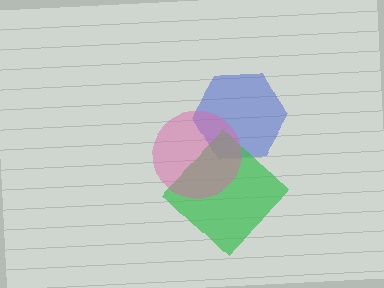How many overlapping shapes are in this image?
There are 3 overlapping shapes in the image.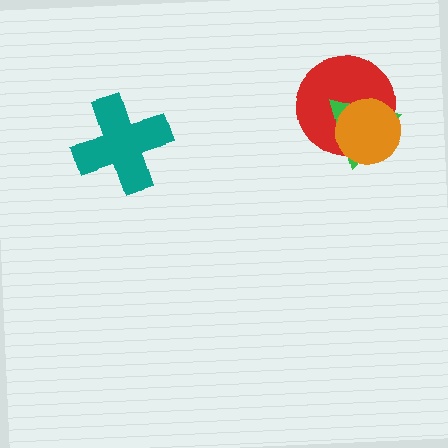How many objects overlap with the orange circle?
2 objects overlap with the orange circle.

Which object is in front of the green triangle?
The orange circle is in front of the green triangle.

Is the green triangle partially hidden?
Yes, it is partially covered by another shape.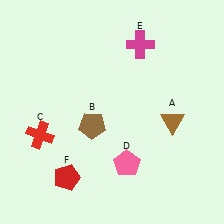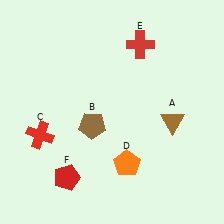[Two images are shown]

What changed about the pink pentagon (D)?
In Image 1, D is pink. In Image 2, it changed to orange.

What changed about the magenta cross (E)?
In Image 1, E is magenta. In Image 2, it changed to red.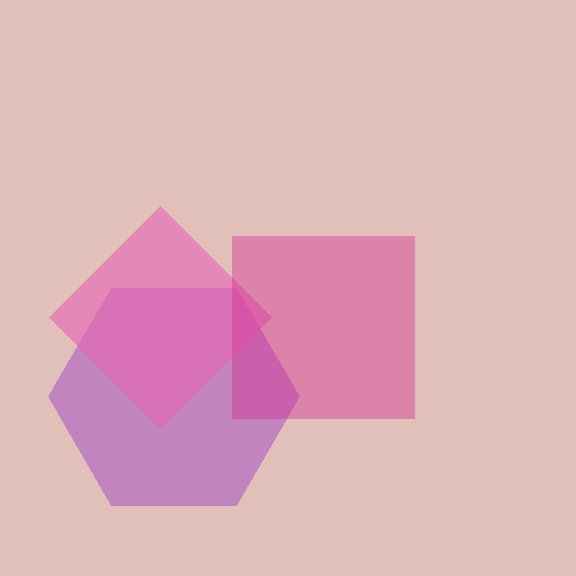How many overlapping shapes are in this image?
There are 3 overlapping shapes in the image.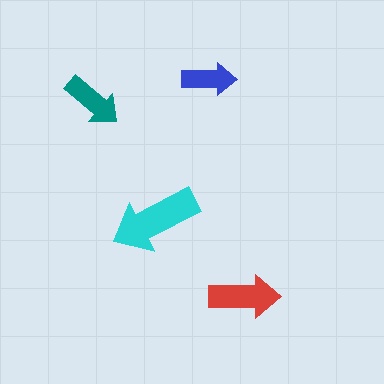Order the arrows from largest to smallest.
the cyan one, the red one, the teal one, the blue one.